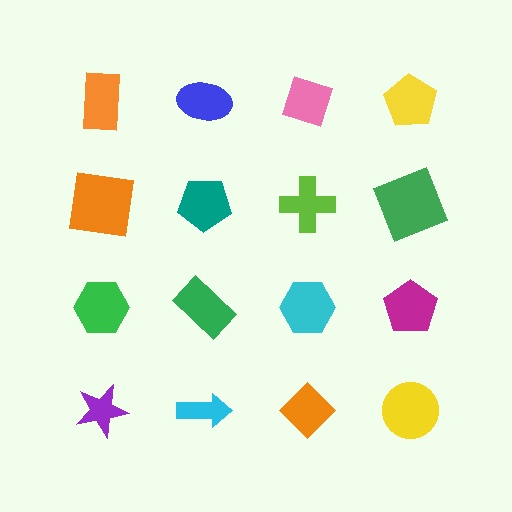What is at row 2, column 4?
A green square.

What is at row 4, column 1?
A purple star.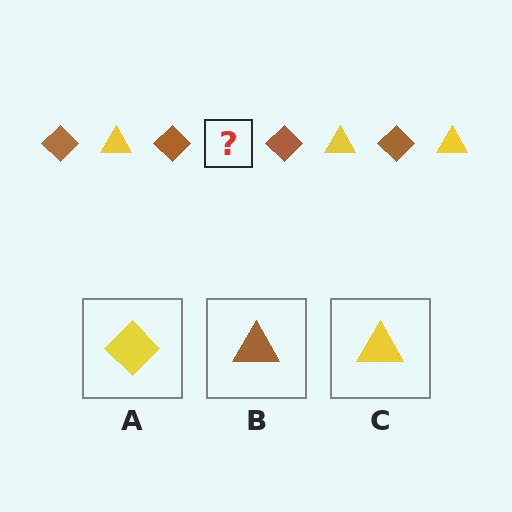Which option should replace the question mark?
Option C.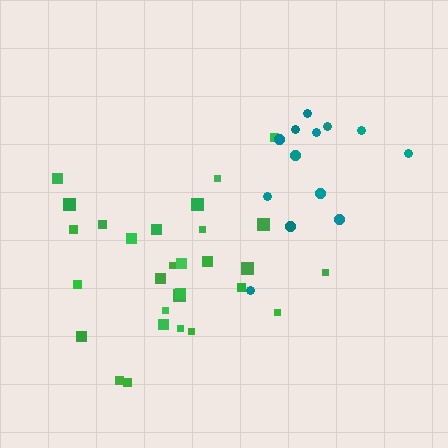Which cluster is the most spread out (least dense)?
Teal.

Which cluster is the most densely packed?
Green.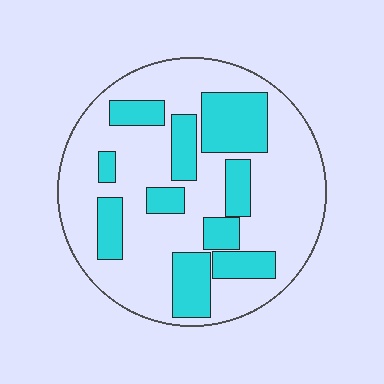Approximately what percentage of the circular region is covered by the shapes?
Approximately 30%.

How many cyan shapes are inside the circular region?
10.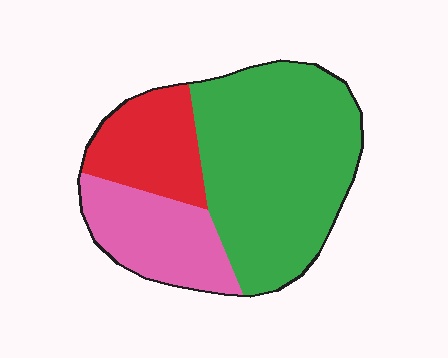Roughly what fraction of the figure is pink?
Pink covers 23% of the figure.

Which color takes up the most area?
Green, at roughly 55%.